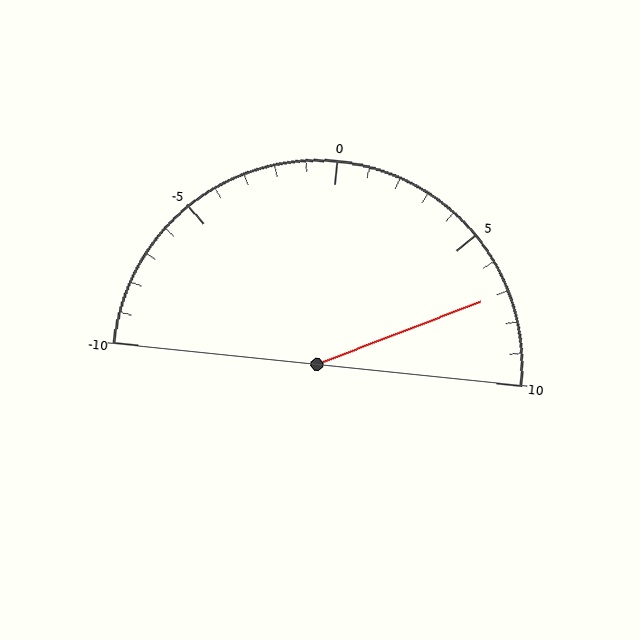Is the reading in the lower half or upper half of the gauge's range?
The reading is in the upper half of the range (-10 to 10).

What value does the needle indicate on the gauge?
The needle indicates approximately 7.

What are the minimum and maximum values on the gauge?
The gauge ranges from -10 to 10.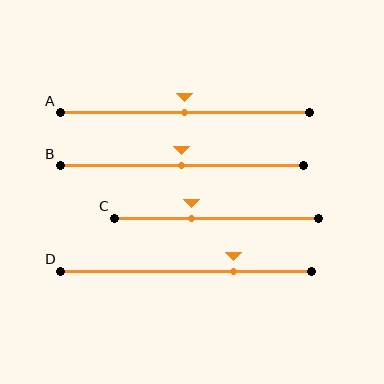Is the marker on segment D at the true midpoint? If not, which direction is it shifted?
No, the marker on segment D is shifted to the right by about 19% of the segment length.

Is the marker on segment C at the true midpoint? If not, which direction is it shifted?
No, the marker on segment C is shifted to the left by about 12% of the segment length.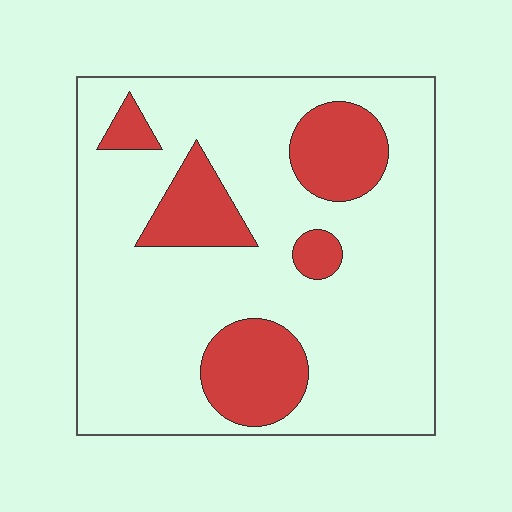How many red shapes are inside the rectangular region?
5.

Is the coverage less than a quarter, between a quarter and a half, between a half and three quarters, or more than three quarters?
Less than a quarter.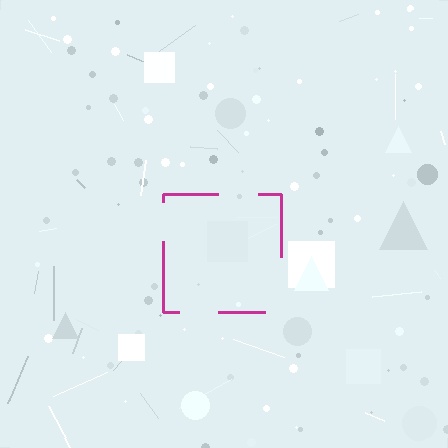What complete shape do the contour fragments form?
The contour fragments form a square.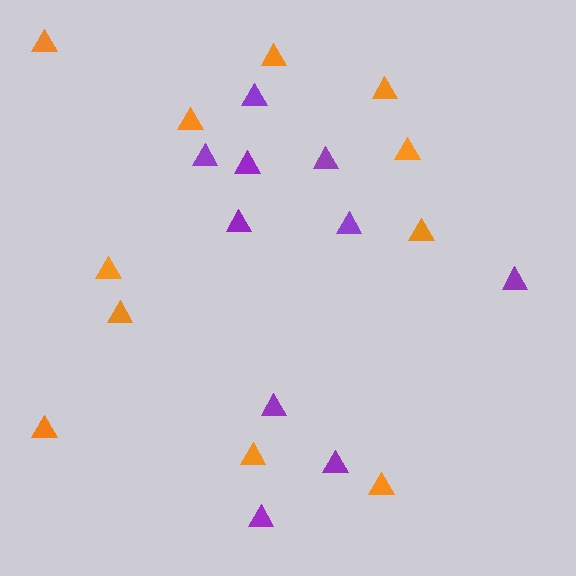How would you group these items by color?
There are 2 groups: one group of purple triangles (10) and one group of orange triangles (11).